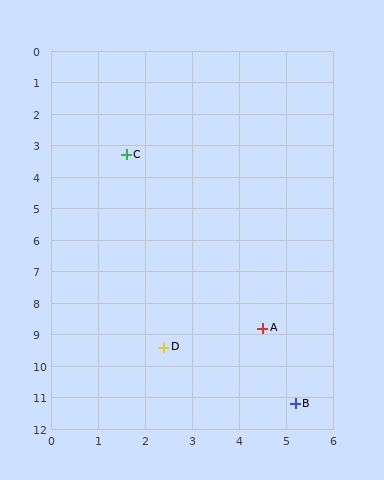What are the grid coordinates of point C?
Point C is at approximately (1.6, 3.3).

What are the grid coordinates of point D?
Point D is at approximately (2.4, 9.4).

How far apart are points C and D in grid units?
Points C and D are about 6.2 grid units apart.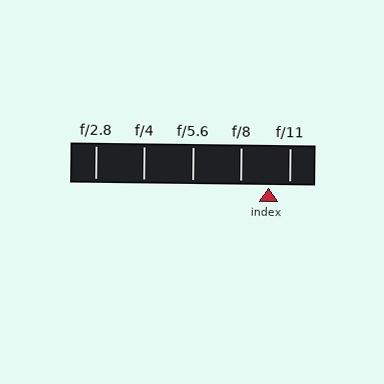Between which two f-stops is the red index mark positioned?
The index mark is between f/8 and f/11.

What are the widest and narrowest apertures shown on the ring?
The widest aperture shown is f/2.8 and the narrowest is f/11.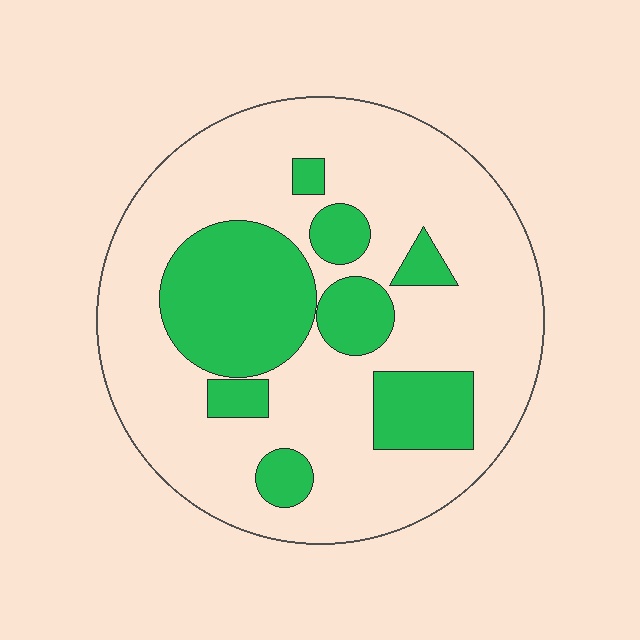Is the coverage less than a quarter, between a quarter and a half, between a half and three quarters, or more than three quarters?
Between a quarter and a half.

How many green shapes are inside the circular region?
8.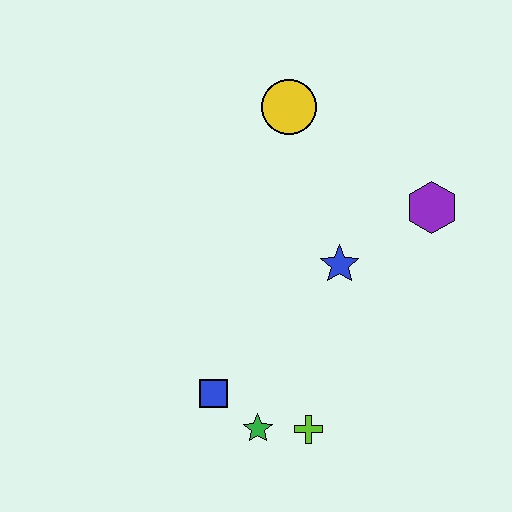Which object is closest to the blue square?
The green star is closest to the blue square.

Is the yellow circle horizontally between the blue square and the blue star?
Yes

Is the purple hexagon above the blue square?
Yes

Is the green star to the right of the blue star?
No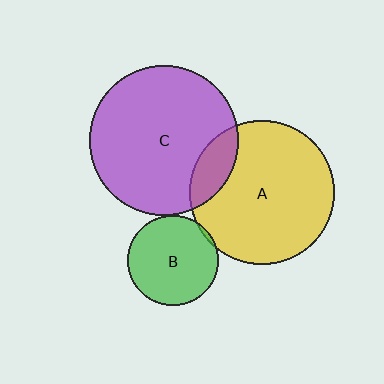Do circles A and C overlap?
Yes.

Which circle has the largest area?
Circle C (purple).